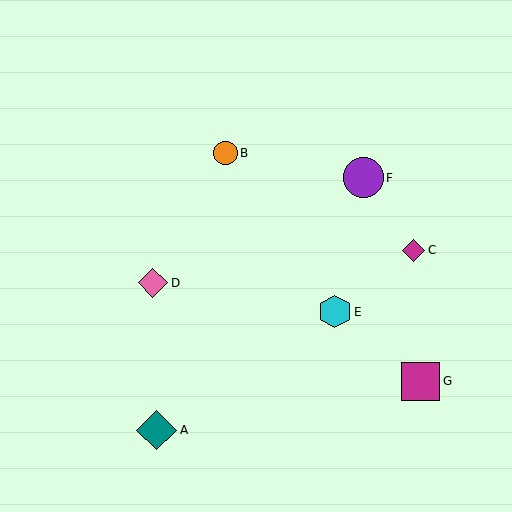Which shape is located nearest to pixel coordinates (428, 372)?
The magenta square (labeled G) at (421, 381) is nearest to that location.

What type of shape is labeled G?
Shape G is a magenta square.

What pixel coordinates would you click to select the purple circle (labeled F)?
Click at (364, 178) to select the purple circle F.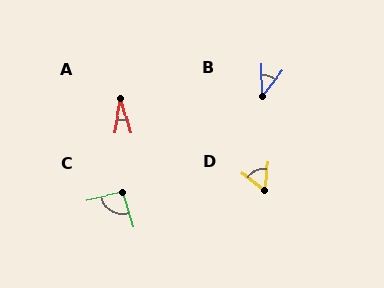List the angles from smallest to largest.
A (26°), B (39°), D (61°), C (95°).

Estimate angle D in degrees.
Approximately 61 degrees.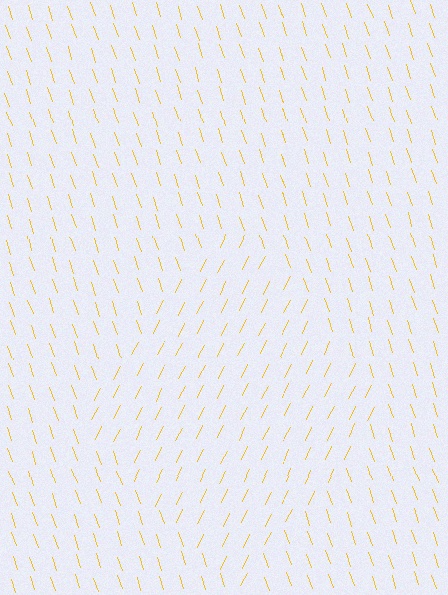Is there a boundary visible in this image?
Yes, there is a texture boundary formed by a change in line orientation.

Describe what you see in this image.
The image is filled with small yellow line segments. A diamond region in the image has lines oriented differently from the surrounding lines, creating a visible texture boundary.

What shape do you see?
I see a diamond.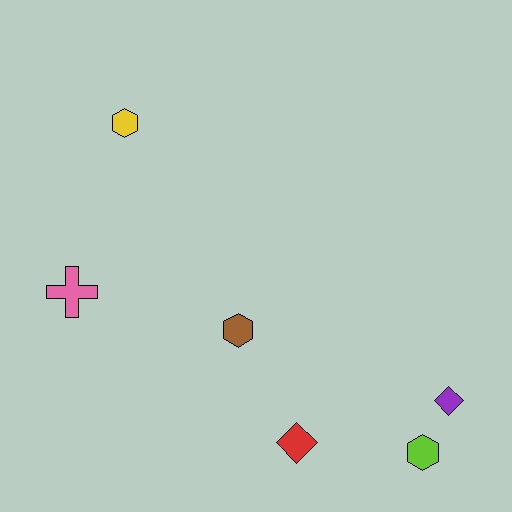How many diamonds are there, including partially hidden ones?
There are 2 diamonds.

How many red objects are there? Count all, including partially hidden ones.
There is 1 red object.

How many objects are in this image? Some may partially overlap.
There are 6 objects.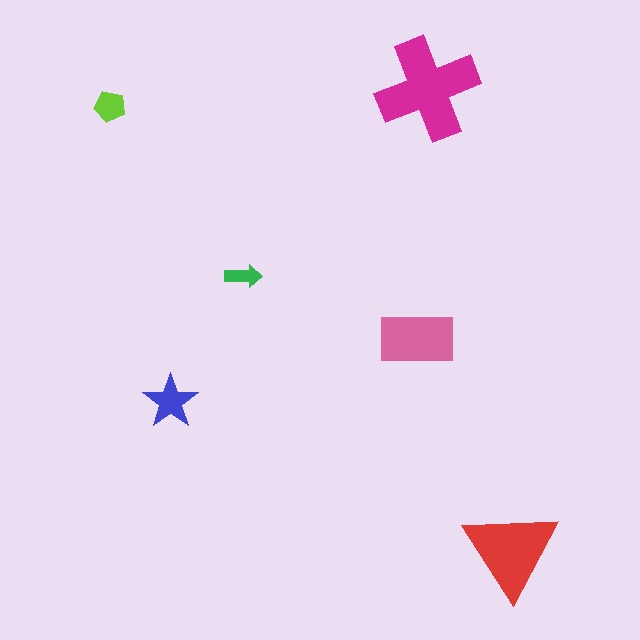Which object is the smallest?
The green arrow.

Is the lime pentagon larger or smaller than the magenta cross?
Smaller.